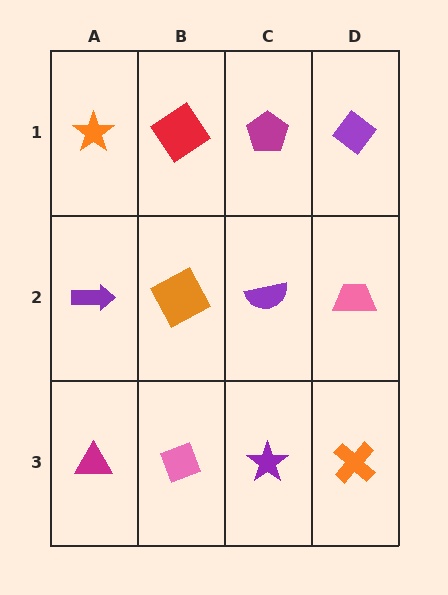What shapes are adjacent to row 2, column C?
A magenta pentagon (row 1, column C), a purple star (row 3, column C), an orange square (row 2, column B), a pink trapezoid (row 2, column D).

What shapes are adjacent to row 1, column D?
A pink trapezoid (row 2, column D), a magenta pentagon (row 1, column C).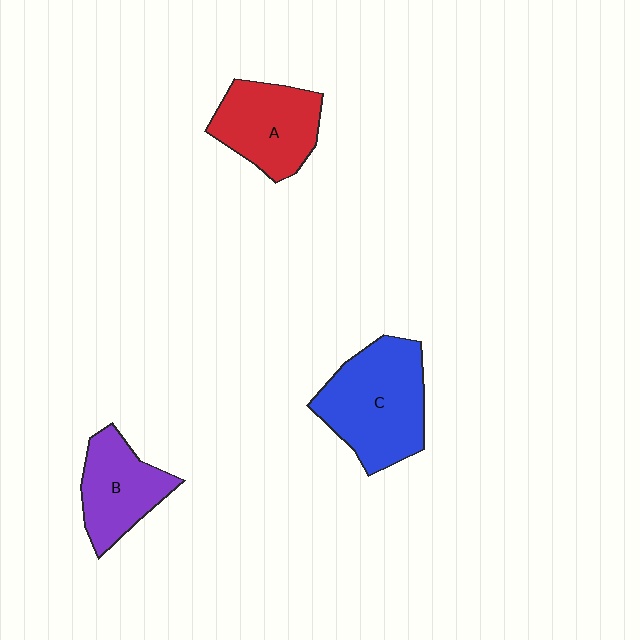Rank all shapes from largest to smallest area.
From largest to smallest: C (blue), A (red), B (purple).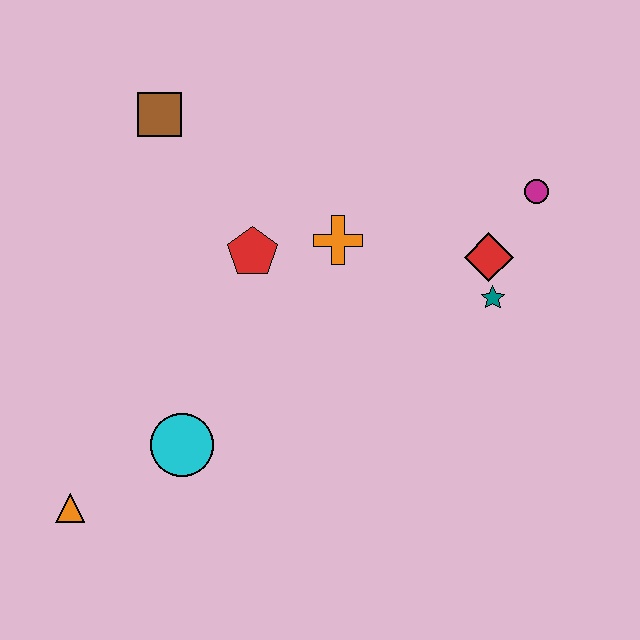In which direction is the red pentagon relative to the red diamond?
The red pentagon is to the left of the red diamond.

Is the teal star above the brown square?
No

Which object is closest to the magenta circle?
The red diamond is closest to the magenta circle.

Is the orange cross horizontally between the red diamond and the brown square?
Yes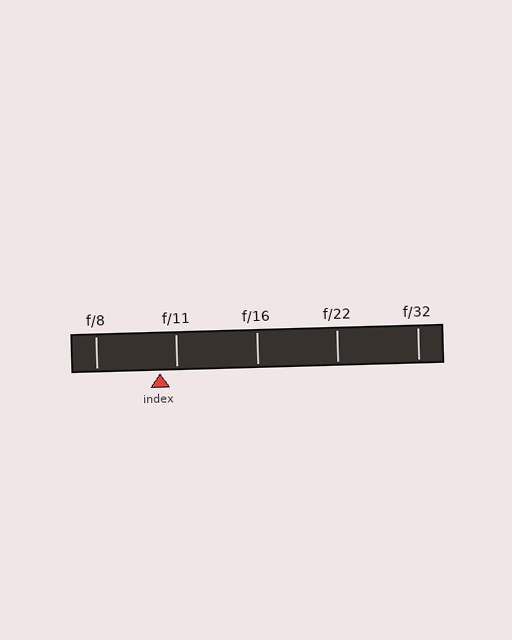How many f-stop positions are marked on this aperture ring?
There are 5 f-stop positions marked.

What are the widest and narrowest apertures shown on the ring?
The widest aperture shown is f/8 and the narrowest is f/32.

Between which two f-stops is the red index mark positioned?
The index mark is between f/8 and f/11.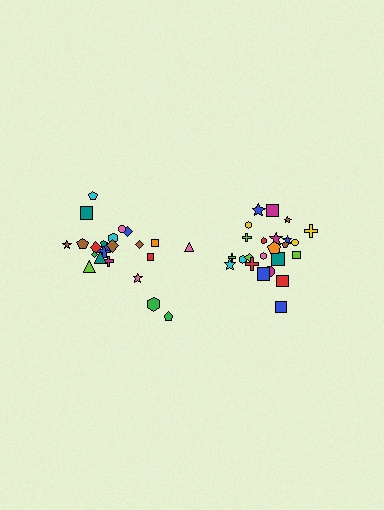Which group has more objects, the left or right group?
The right group.